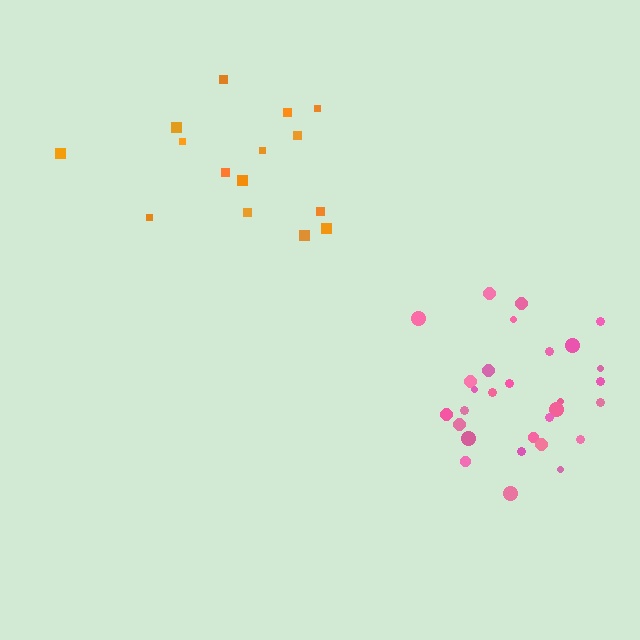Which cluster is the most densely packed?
Pink.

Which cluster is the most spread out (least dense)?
Orange.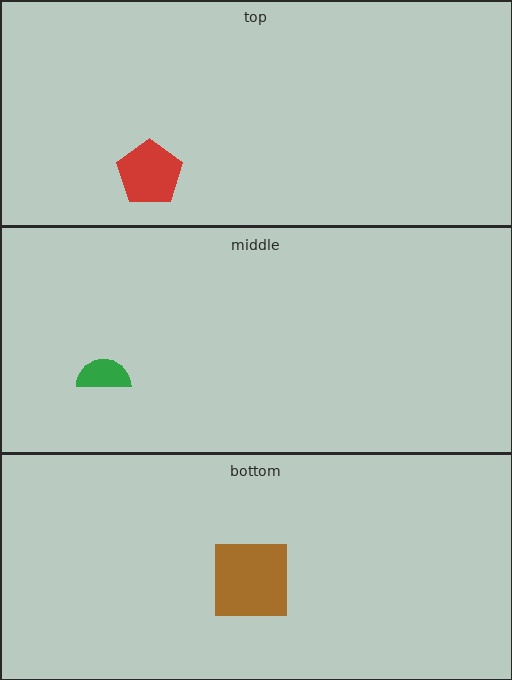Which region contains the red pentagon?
The top region.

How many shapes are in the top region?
1.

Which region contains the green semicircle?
The middle region.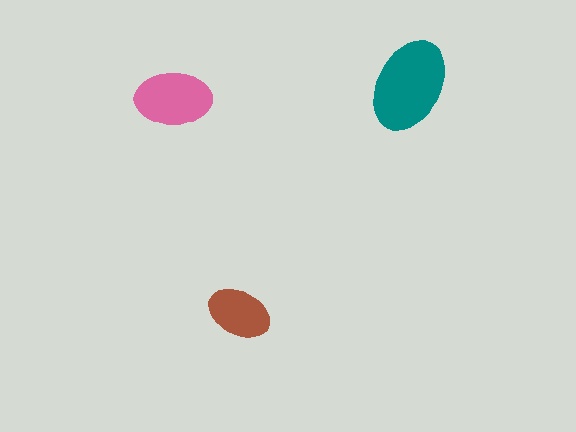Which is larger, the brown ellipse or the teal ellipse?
The teal one.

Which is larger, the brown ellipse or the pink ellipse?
The pink one.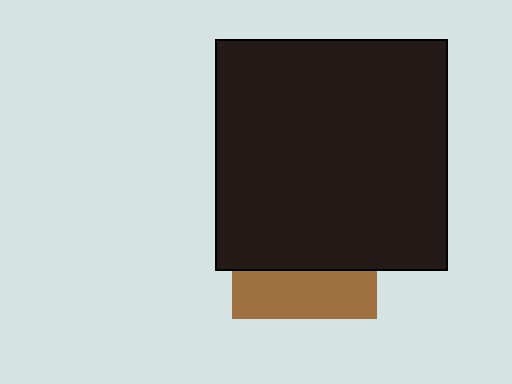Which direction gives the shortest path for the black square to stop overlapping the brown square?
Moving up gives the shortest separation.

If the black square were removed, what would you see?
You would see the complete brown square.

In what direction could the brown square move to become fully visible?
The brown square could move down. That would shift it out from behind the black square entirely.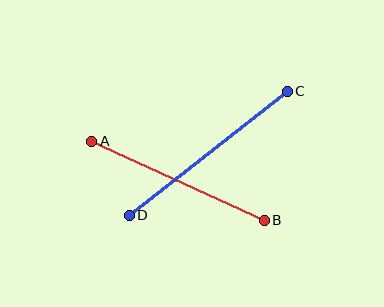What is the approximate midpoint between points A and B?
The midpoint is at approximately (178, 181) pixels.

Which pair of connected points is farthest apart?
Points C and D are farthest apart.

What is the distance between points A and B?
The distance is approximately 190 pixels.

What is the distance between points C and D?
The distance is approximately 201 pixels.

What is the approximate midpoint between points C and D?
The midpoint is at approximately (208, 153) pixels.